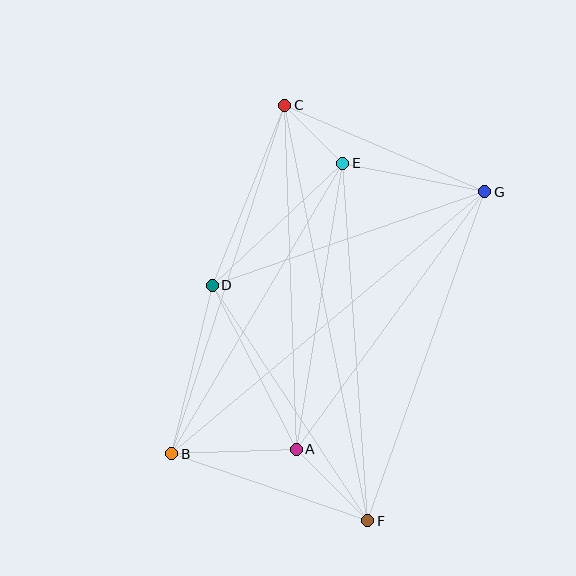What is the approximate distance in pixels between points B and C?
The distance between B and C is approximately 366 pixels.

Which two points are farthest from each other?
Points C and F are farthest from each other.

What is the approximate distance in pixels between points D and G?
The distance between D and G is approximately 288 pixels.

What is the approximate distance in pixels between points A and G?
The distance between A and G is approximately 319 pixels.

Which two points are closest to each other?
Points C and E are closest to each other.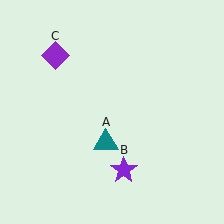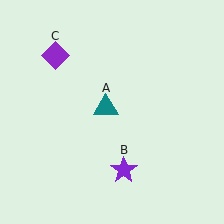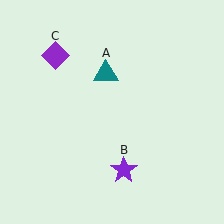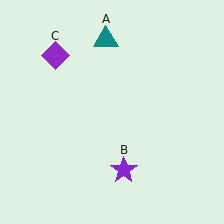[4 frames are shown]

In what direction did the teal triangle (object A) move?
The teal triangle (object A) moved up.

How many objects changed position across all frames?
1 object changed position: teal triangle (object A).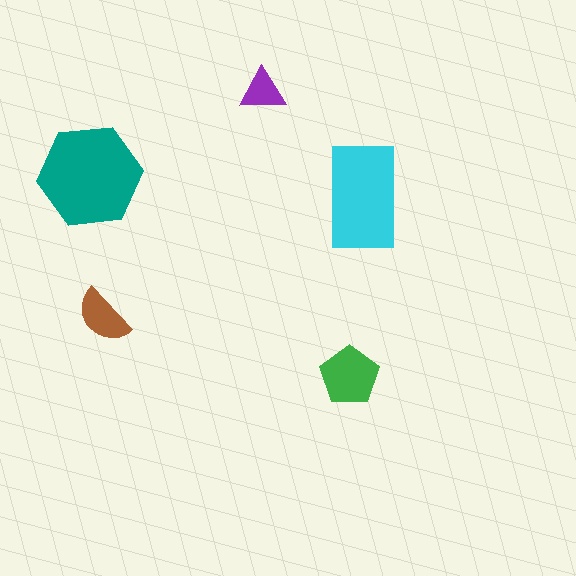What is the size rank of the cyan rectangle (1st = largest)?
2nd.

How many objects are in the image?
There are 5 objects in the image.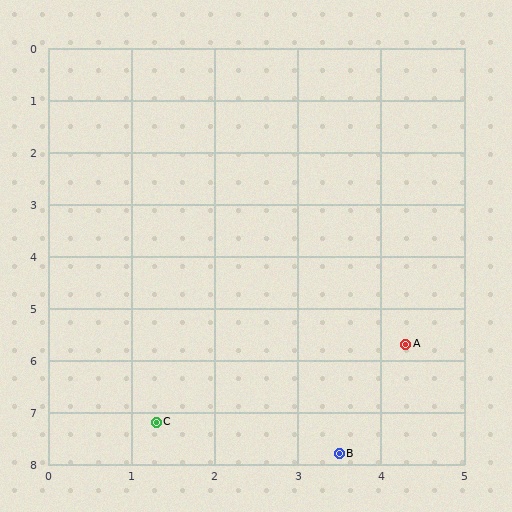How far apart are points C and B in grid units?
Points C and B are about 2.3 grid units apart.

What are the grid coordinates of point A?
Point A is at approximately (4.3, 5.7).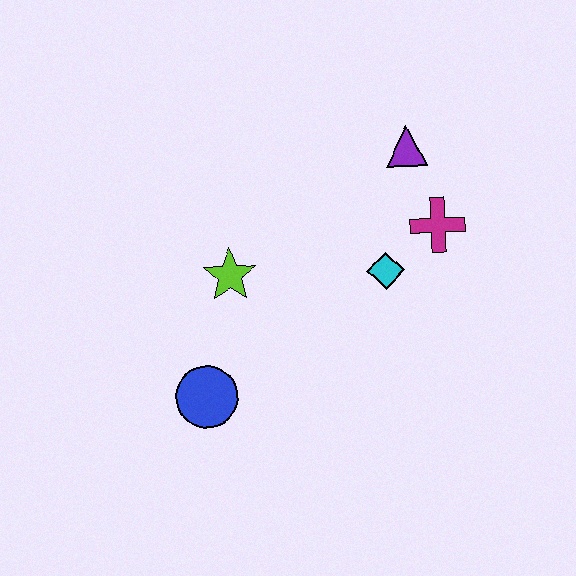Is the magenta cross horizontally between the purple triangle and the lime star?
No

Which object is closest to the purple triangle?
The magenta cross is closest to the purple triangle.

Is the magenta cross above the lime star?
Yes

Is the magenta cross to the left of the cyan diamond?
No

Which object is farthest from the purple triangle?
The blue circle is farthest from the purple triangle.